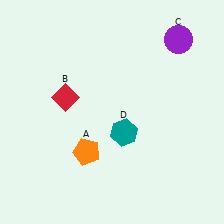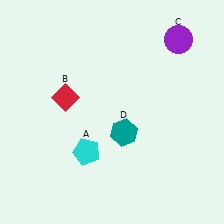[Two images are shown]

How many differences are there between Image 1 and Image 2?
There is 1 difference between the two images.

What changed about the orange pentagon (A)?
In Image 1, A is orange. In Image 2, it changed to cyan.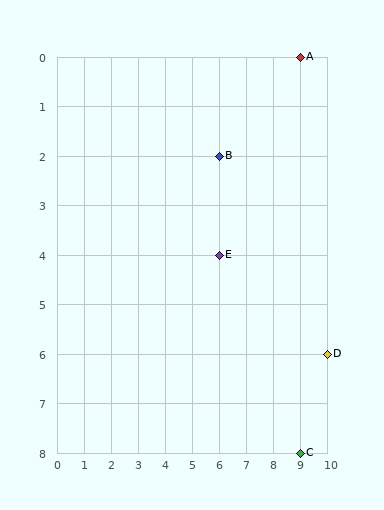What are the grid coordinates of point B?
Point B is at grid coordinates (6, 2).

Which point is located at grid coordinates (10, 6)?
Point D is at (10, 6).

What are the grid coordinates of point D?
Point D is at grid coordinates (10, 6).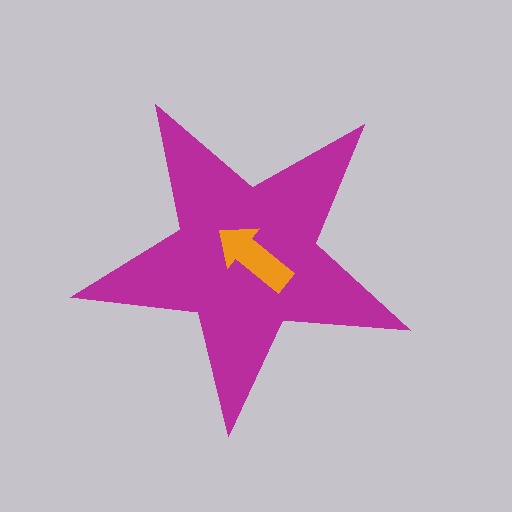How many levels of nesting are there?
2.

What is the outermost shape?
The magenta star.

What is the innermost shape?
The orange arrow.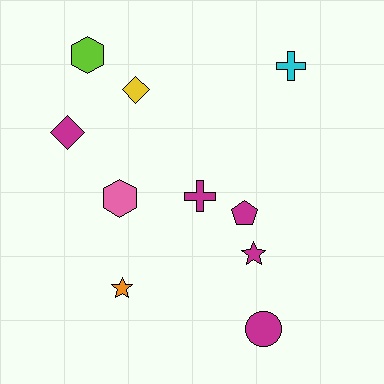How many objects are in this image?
There are 10 objects.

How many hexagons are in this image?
There are 2 hexagons.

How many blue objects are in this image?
There are no blue objects.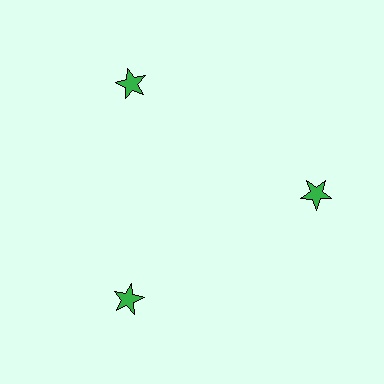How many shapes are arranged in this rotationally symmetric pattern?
There are 3 shapes, arranged in 3 groups of 1.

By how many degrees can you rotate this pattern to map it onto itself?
The pattern maps onto itself every 120 degrees of rotation.